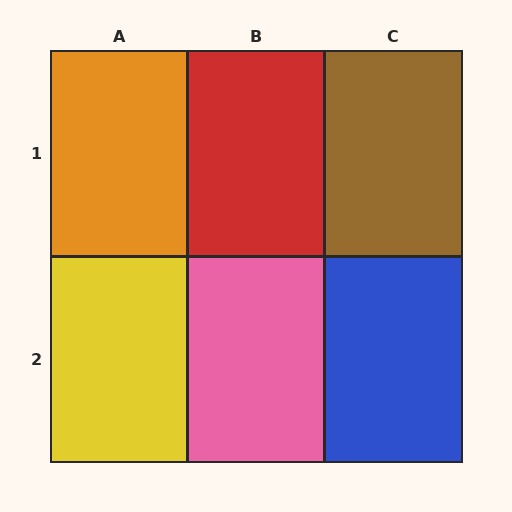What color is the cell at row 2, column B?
Pink.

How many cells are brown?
1 cell is brown.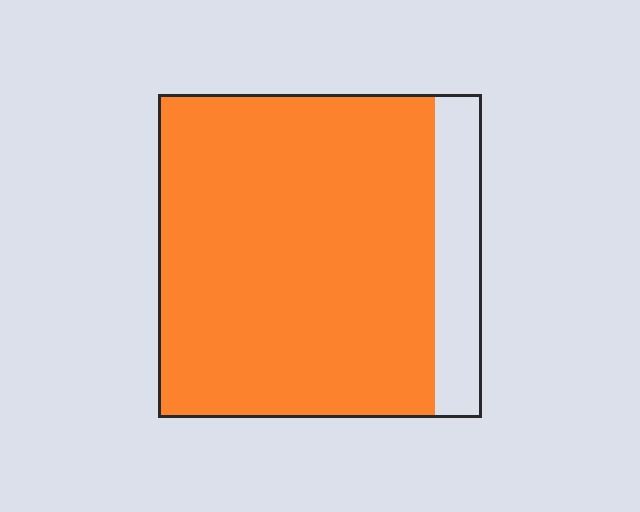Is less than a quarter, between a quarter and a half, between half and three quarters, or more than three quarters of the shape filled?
More than three quarters.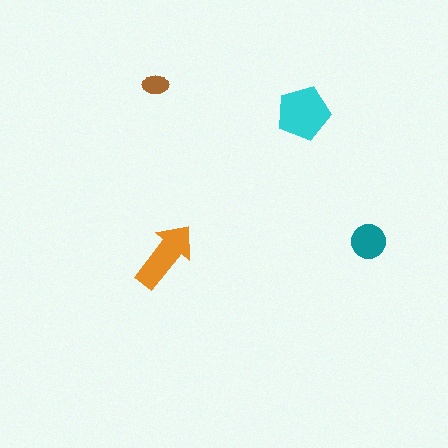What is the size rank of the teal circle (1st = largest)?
3rd.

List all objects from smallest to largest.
The brown ellipse, the teal circle, the orange arrow, the cyan pentagon.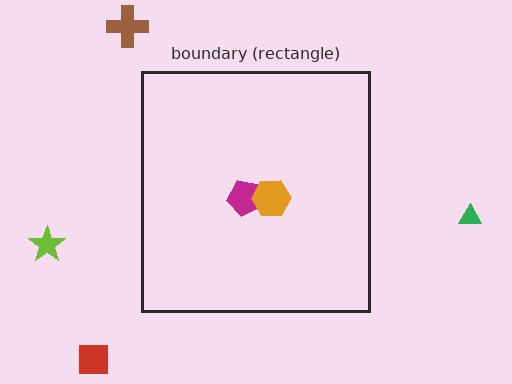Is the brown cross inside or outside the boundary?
Outside.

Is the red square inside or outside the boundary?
Outside.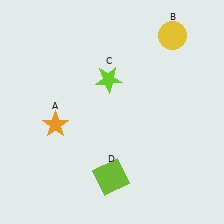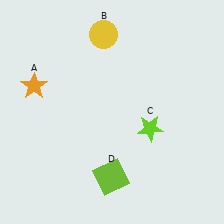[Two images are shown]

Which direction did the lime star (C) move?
The lime star (C) moved down.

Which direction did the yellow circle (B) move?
The yellow circle (B) moved left.